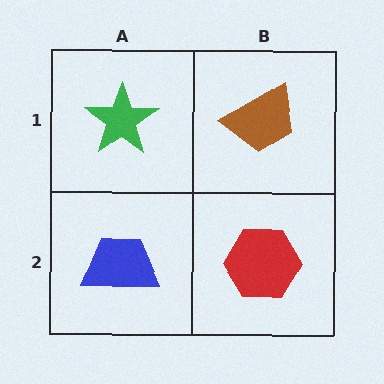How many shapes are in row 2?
2 shapes.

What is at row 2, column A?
A blue trapezoid.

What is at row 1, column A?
A green star.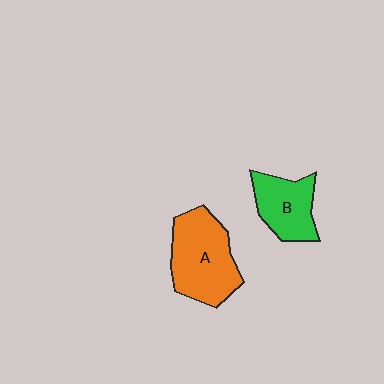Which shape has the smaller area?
Shape B (green).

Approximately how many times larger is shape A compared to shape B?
Approximately 1.5 times.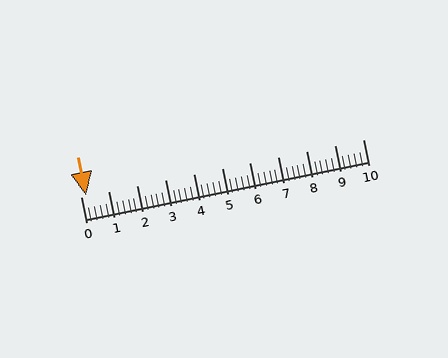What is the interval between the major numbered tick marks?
The major tick marks are spaced 1 units apart.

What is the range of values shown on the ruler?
The ruler shows values from 0 to 10.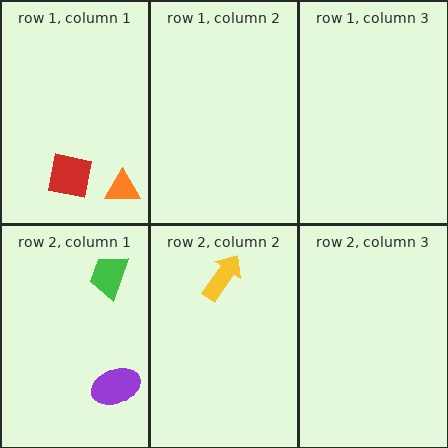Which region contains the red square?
The row 1, column 1 region.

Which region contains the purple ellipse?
The row 2, column 1 region.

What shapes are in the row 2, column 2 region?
The yellow arrow.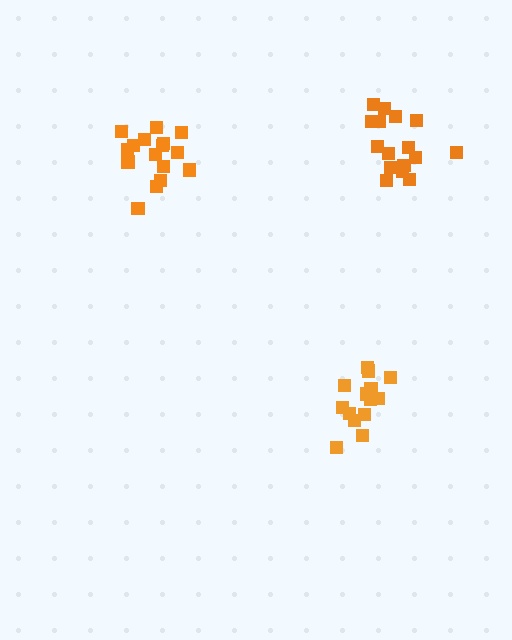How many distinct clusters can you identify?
There are 3 distinct clusters.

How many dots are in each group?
Group 1: 16 dots, Group 2: 16 dots, Group 3: 14 dots (46 total).